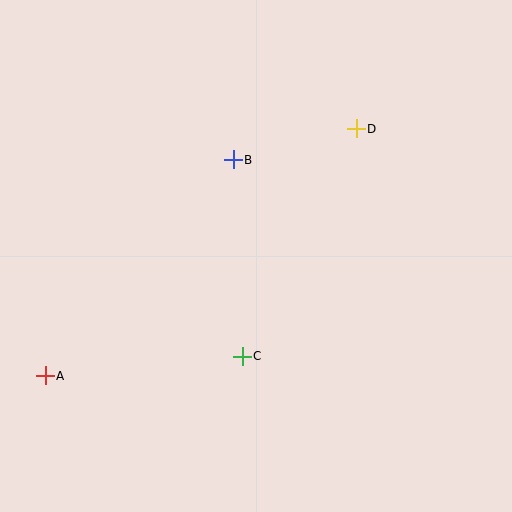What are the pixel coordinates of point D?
Point D is at (356, 129).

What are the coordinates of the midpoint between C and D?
The midpoint between C and D is at (299, 243).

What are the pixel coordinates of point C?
Point C is at (242, 356).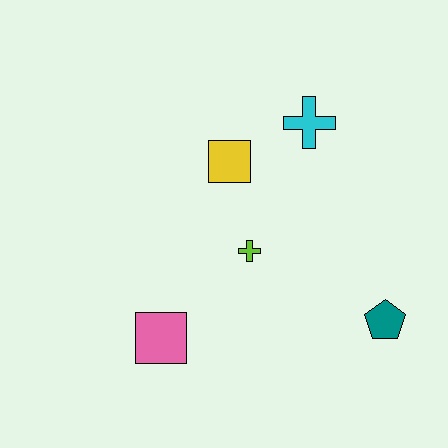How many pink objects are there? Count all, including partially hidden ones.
There is 1 pink object.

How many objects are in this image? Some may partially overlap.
There are 5 objects.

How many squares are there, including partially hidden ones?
There are 2 squares.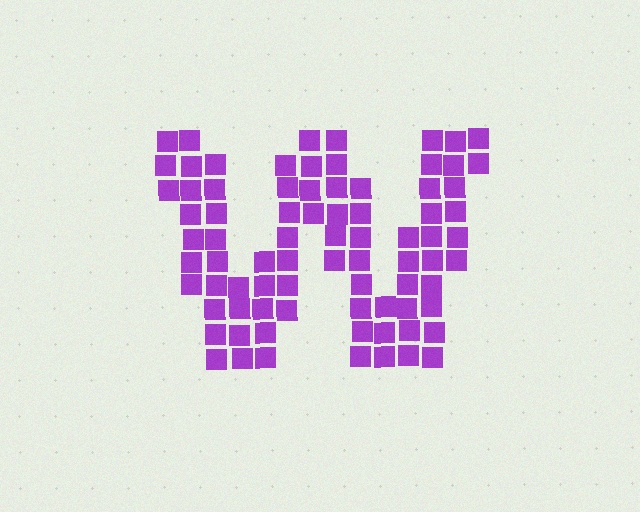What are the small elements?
The small elements are squares.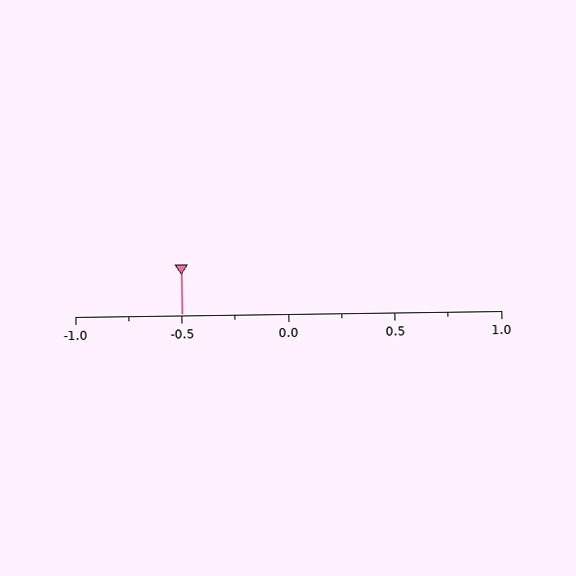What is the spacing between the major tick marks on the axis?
The major ticks are spaced 0.5 apart.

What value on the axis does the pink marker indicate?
The marker indicates approximately -0.5.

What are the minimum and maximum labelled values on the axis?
The axis runs from -1.0 to 1.0.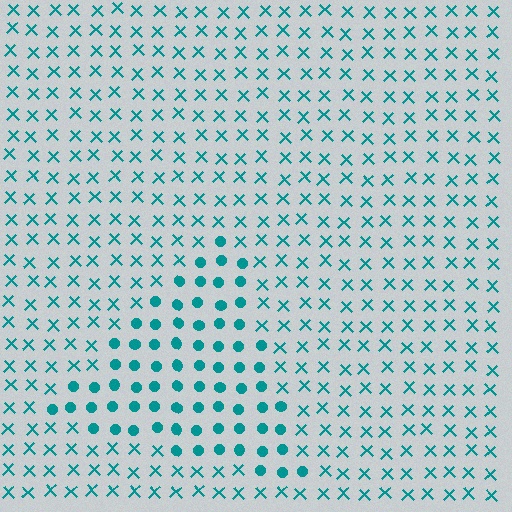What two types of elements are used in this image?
The image uses circles inside the triangle region and X marks outside it.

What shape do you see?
I see a triangle.